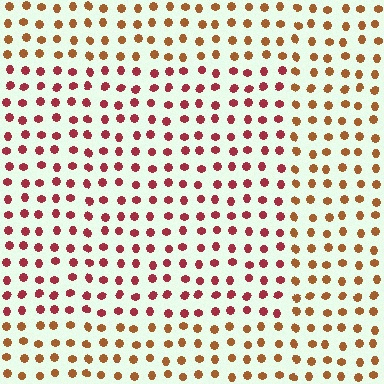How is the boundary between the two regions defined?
The boundary is defined purely by a slight shift in hue (about 36 degrees). Spacing, size, and orientation are identical on both sides.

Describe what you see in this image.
The image is filled with small brown elements in a uniform arrangement. A rectangle-shaped region is visible where the elements are tinted to a slightly different hue, forming a subtle color boundary.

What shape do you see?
I see a rectangle.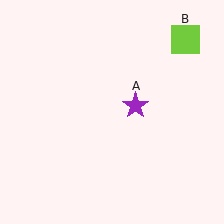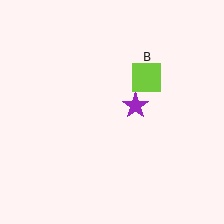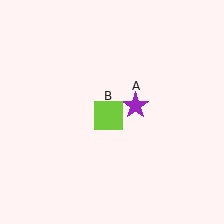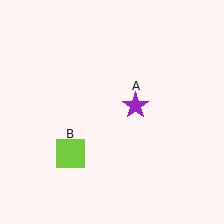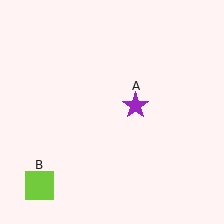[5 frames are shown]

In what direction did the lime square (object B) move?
The lime square (object B) moved down and to the left.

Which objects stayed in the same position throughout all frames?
Purple star (object A) remained stationary.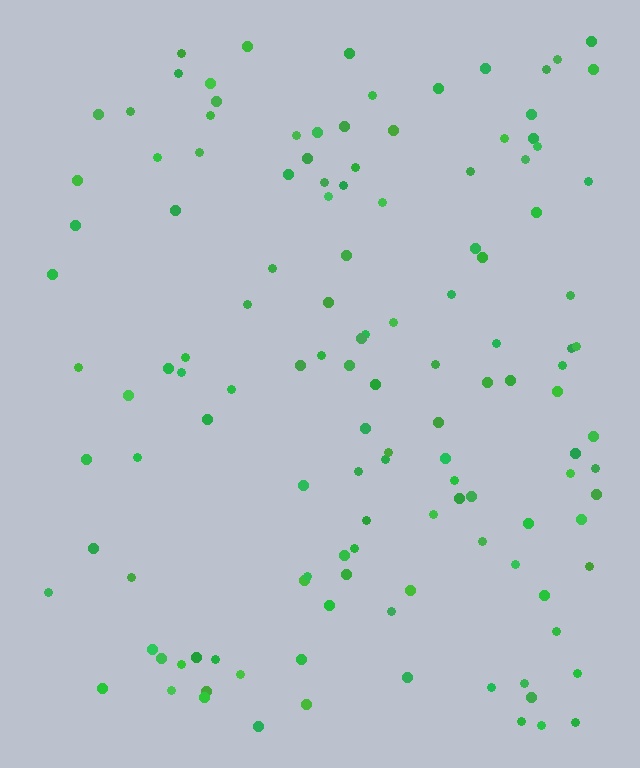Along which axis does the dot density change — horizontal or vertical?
Horizontal.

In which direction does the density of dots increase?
From left to right, with the right side densest.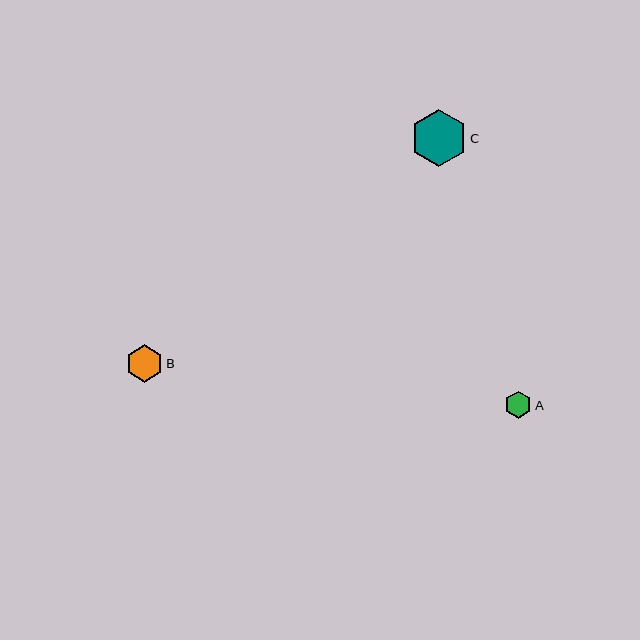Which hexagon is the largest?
Hexagon C is the largest with a size of approximately 57 pixels.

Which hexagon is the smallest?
Hexagon A is the smallest with a size of approximately 27 pixels.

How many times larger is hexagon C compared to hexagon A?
Hexagon C is approximately 2.1 times the size of hexagon A.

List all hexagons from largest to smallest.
From largest to smallest: C, B, A.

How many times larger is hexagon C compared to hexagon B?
Hexagon C is approximately 1.5 times the size of hexagon B.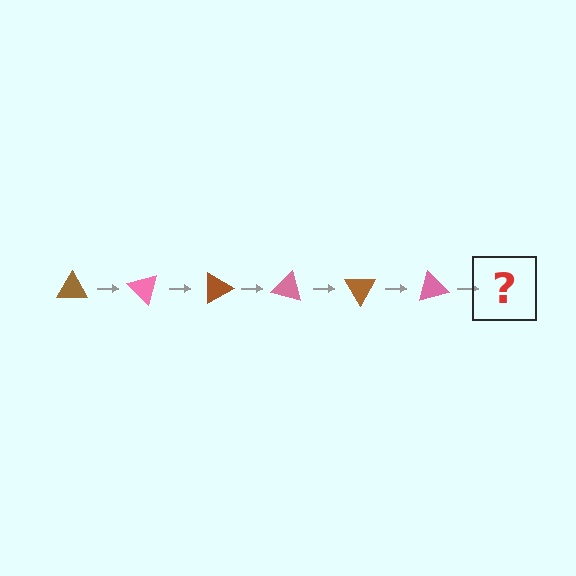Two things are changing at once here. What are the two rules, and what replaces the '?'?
The two rules are that it rotates 45 degrees each step and the color cycles through brown and pink. The '?' should be a brown triangle, rotated 270 degrees from the start.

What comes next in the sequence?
The next element should be a brown triangle, rotated 270 degrees from the start.